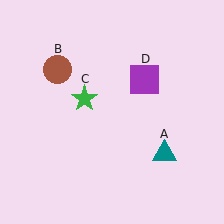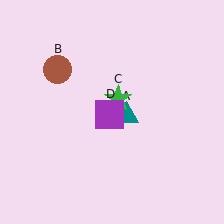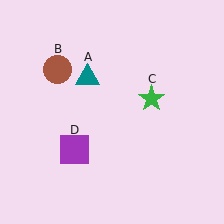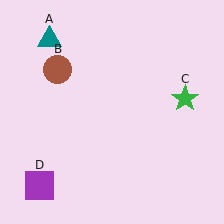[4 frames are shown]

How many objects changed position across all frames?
3 objects changed position: teal triangle (object A), green star (object C), purple square (object D).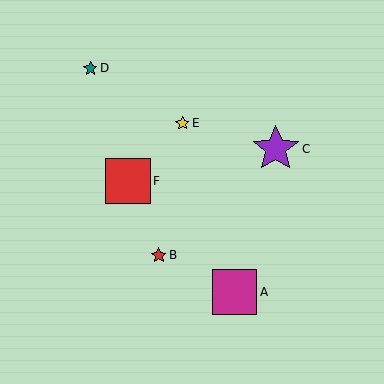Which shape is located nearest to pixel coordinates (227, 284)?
The magenta square (labeled A) at (235, 292) is nearest to that location.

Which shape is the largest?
The purple star (labeled C) is the largest.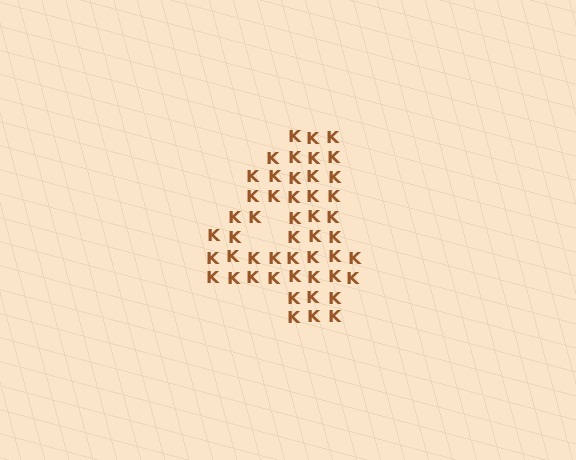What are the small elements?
The small elements are letter K's.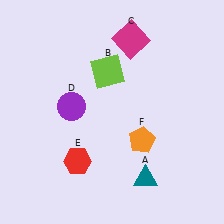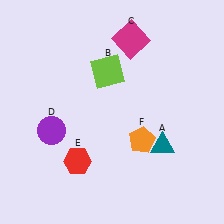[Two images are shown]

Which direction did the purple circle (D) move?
The purple circle (D) moved down.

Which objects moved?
The objects that moved are: the teal triangle (A), the purple circle (D).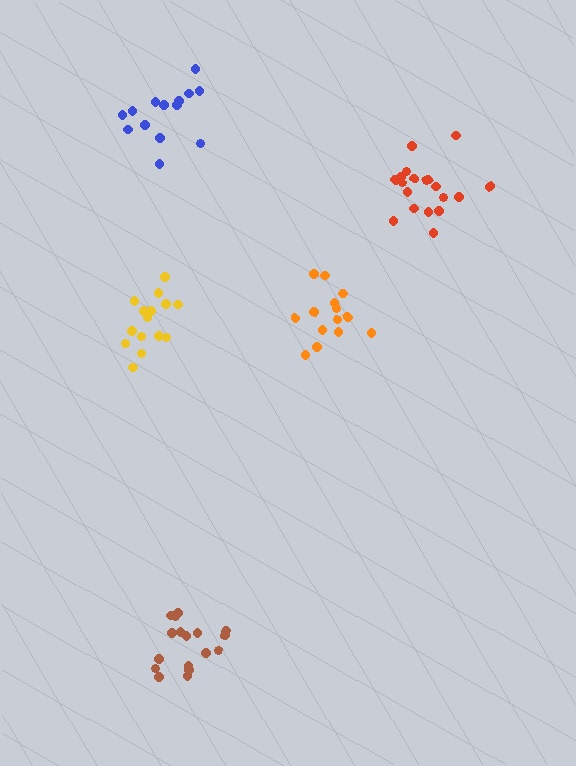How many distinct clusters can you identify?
There are 5 distinct clusters.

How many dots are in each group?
Group 1: 19 dots, Group 2: 14 dots, Group 3: 14 dots, Group 4: 17 dots, Group 5: 15 dots (79 total).